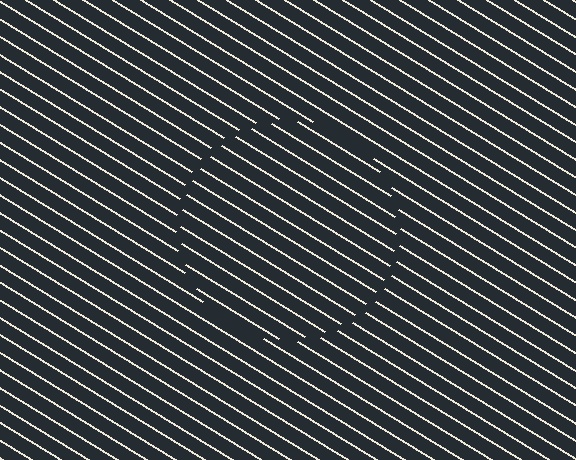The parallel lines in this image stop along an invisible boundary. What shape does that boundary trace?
An illusory circle. The interior of the shape contains the same grating, shifted by half a period — the contour is defined by the phase discontinuity where line-ends from the inner and outer gratings abut.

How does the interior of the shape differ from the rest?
The interior of the shape contains the same grating, shifted by half a period — the contour is defined by the phase discontinuity where line-ends from the inner and outer gratings abut.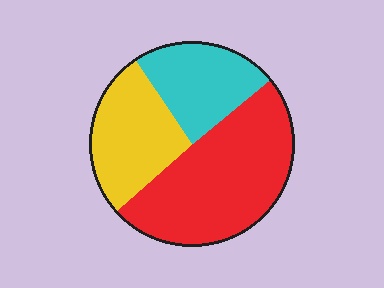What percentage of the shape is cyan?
Cyan takes up between a sixth and a third of the shape.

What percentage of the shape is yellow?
Yellow takes up about one quarter (1/4) of the shape.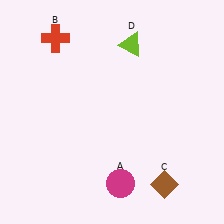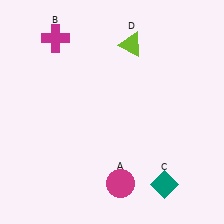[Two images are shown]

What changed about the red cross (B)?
In Image 1, B is red. In Image 2, it changed to magenta.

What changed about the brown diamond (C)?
In Image 1, C is brown. In Image 2, it changed to teal.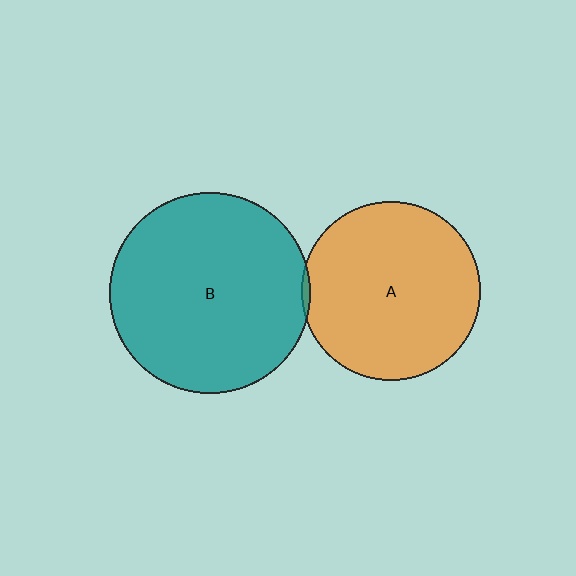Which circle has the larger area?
Circle B (teal).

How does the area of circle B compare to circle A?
Approximately 1.3 times.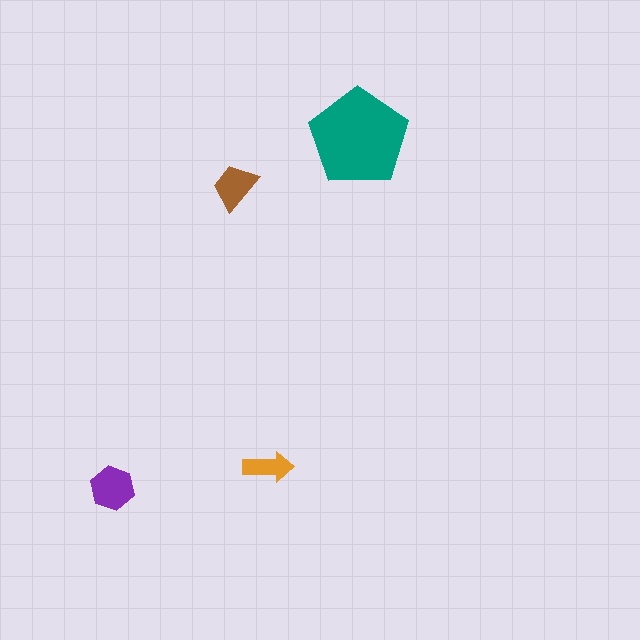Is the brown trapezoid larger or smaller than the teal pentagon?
Smaller.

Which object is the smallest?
The orange arrow.